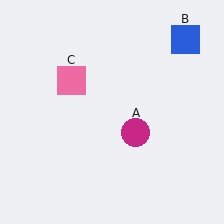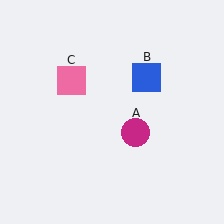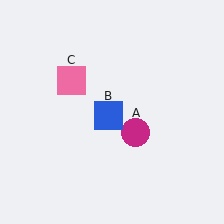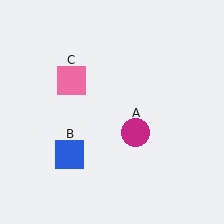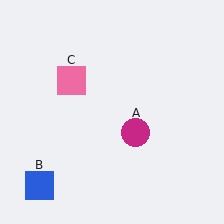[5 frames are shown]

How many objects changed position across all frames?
1 object changed position: blue square (object B).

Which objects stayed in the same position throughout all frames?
Magenta circle (object A) and pink square (object C) remained stationary.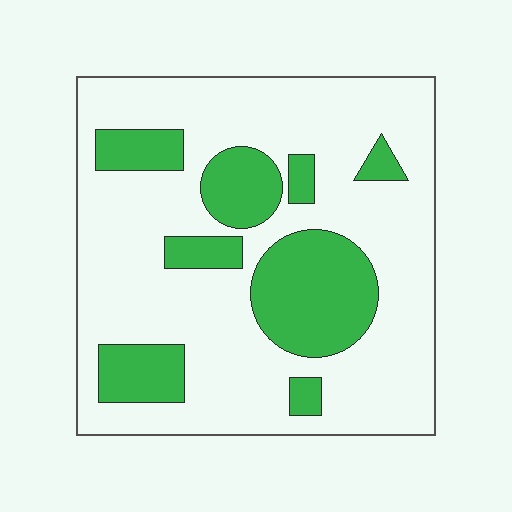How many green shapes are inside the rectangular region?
8.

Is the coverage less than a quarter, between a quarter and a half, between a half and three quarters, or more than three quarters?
Between a quarter and a half.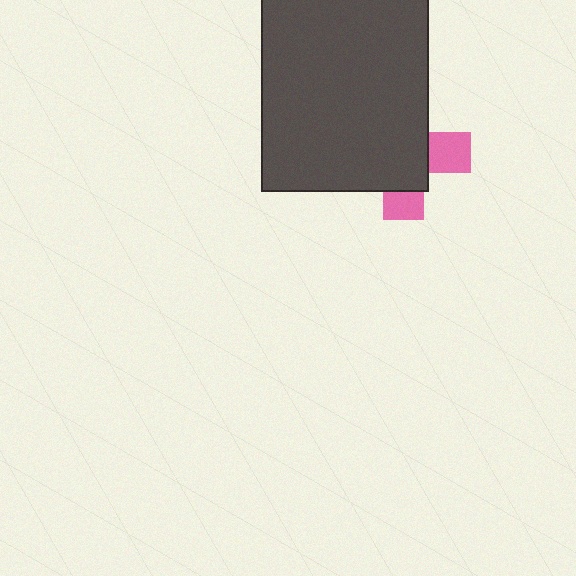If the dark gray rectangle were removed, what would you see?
You would see the complete pink cross.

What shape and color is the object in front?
The object in front is a dark gray rectangle.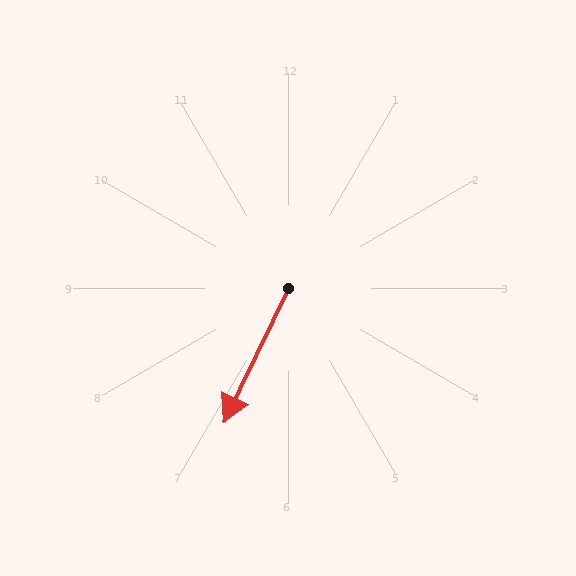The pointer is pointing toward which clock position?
Roughly 7 o'clock.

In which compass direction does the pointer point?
Southwest.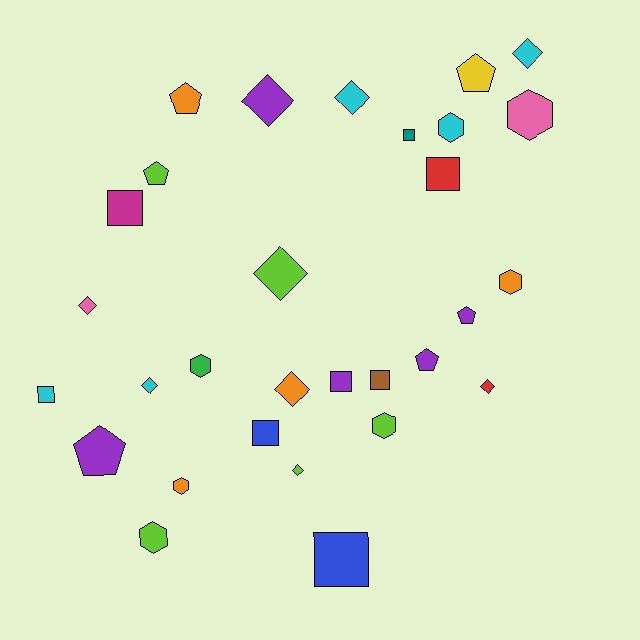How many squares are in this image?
There are 8 squares.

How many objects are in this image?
There are 30 objects.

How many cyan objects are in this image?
There are 5 cyan objects.